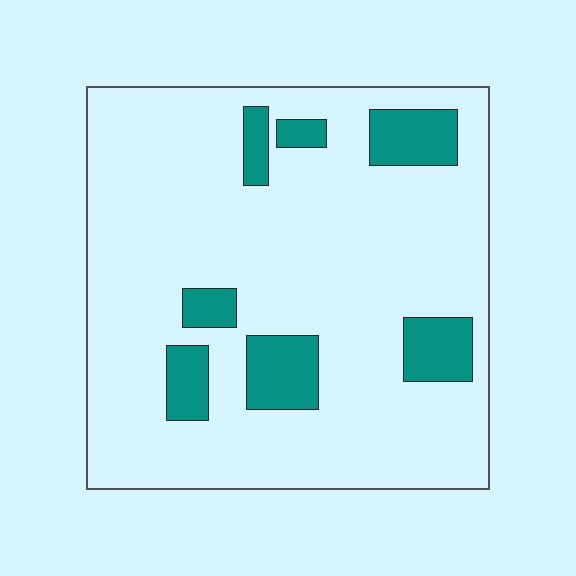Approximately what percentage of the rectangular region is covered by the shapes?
Approximately 15%.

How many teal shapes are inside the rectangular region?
7.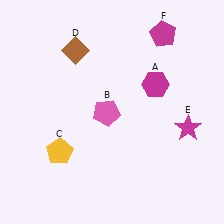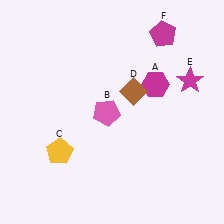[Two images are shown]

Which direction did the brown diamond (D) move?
The brown diamond (D) moved right.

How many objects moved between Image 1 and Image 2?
2 objects moved between the two images.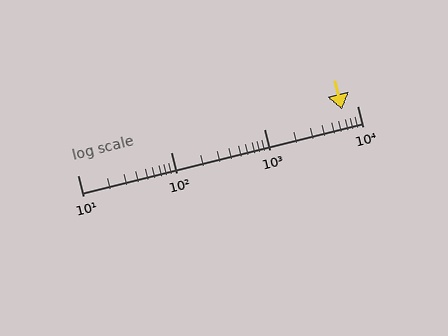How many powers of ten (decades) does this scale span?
The scale spans 3 decades, from 10 to 10000.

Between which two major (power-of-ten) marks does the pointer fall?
The pointer is between 1000 and 10000.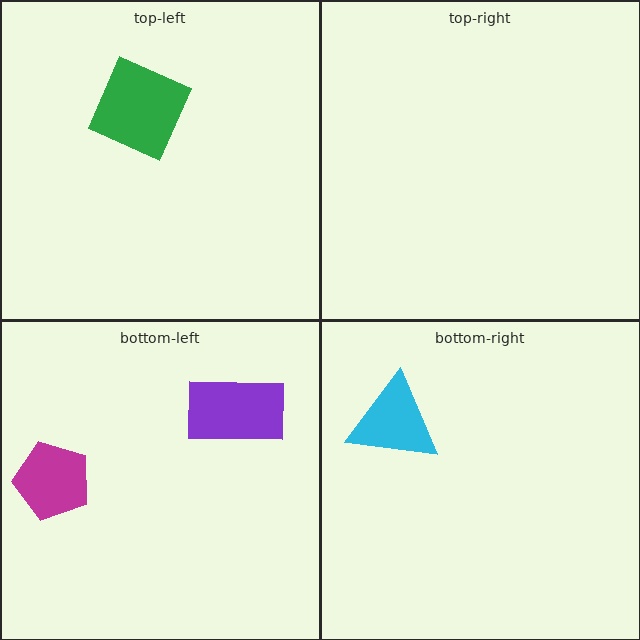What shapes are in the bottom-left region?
The magenta pentagon, the purple rectangle.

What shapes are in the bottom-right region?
The cyan triangle.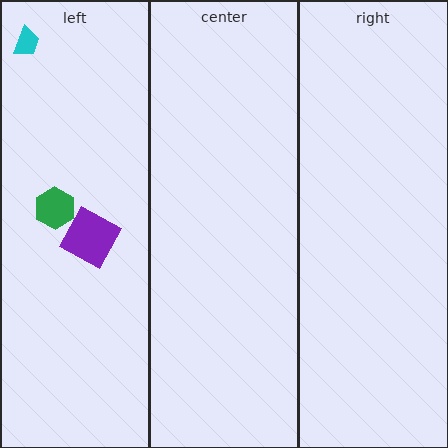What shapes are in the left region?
The purple square, the cyan trapezoid, the green hexagon.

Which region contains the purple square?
The left region.